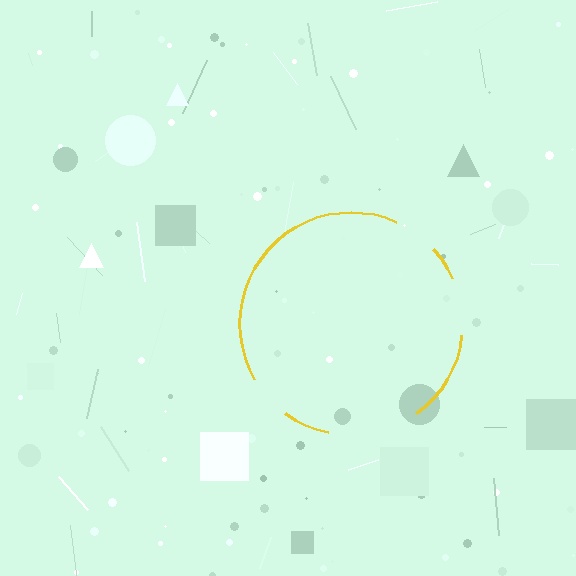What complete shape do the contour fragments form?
The contour fragments form a circle.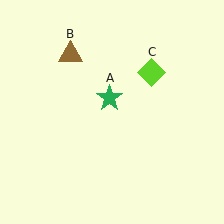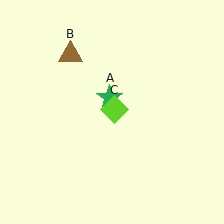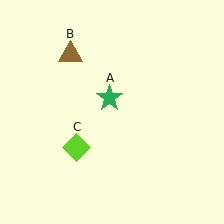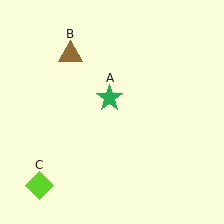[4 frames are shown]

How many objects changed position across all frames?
1 object changed position: lime diamond (object C).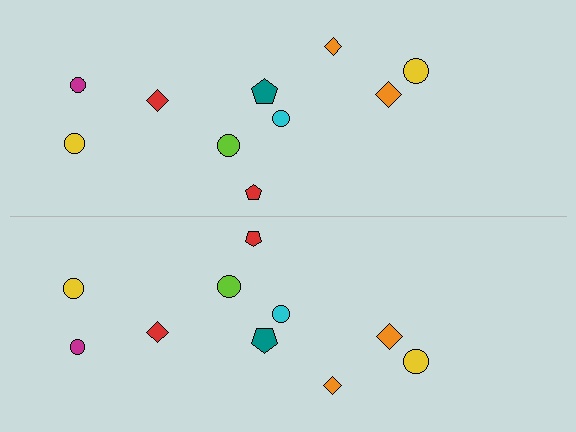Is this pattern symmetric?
Yes, this pattern has bilateral (reflection) symmetry.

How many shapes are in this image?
There are 20 shapes in this image.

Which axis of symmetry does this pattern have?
The pattern has a horizontal axis of symmetry running through the center of the image.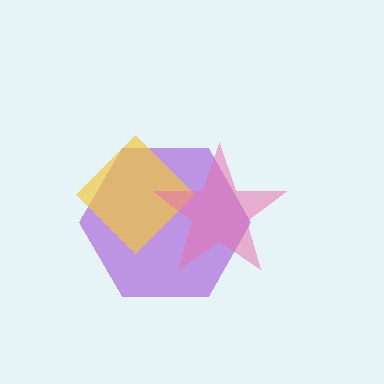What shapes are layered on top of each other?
The layered shapes are: a purple hexagon, a yellow diamond, a pink star.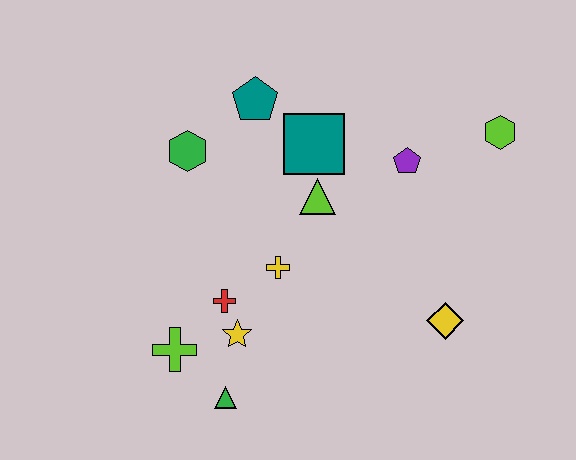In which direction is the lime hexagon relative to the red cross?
The lime hexagon is to the right of the red cross.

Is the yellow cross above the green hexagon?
No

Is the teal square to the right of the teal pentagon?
Yes